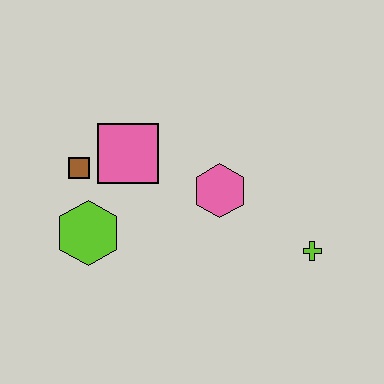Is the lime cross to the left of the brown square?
No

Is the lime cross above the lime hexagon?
No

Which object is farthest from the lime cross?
The brown square is farthest from the lime cross.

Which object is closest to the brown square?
The pink square is closest to the brown square.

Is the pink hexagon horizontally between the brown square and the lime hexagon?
No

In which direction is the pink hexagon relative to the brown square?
The pink hexagon is to the right of the brown square.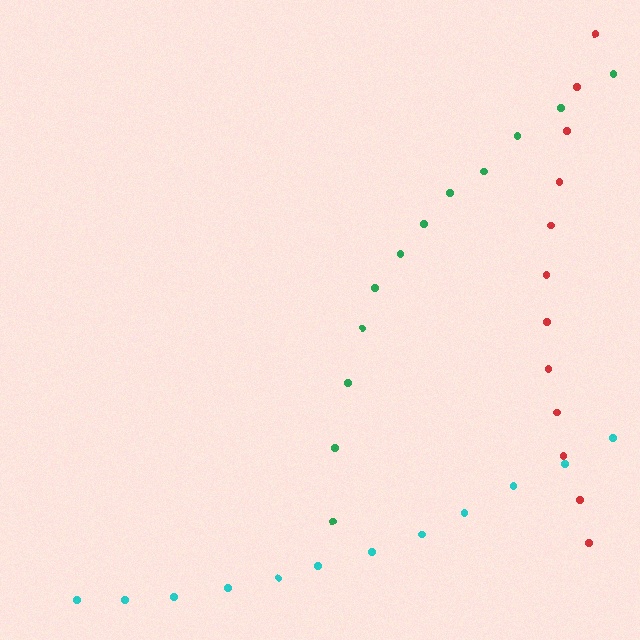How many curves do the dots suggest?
There are 3 distinct paths.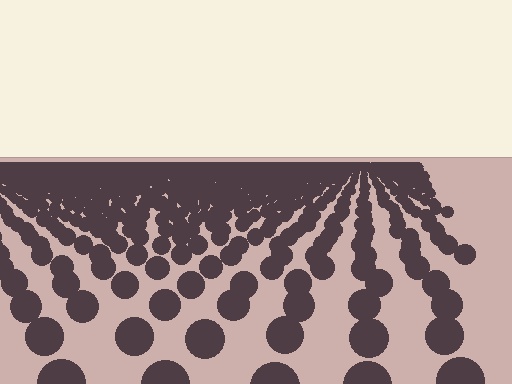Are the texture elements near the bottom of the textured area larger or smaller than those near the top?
Larger. Near the bottom, elements are closer to the viewer and appear at a bigger on-screen size.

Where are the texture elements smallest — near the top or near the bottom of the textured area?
Near the top.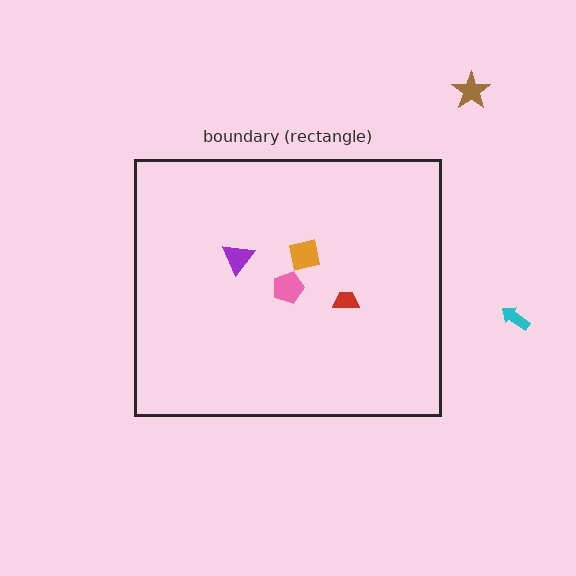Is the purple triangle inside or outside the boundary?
Inside.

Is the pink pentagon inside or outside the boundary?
Inside.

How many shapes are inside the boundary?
4 inside, 2 outside.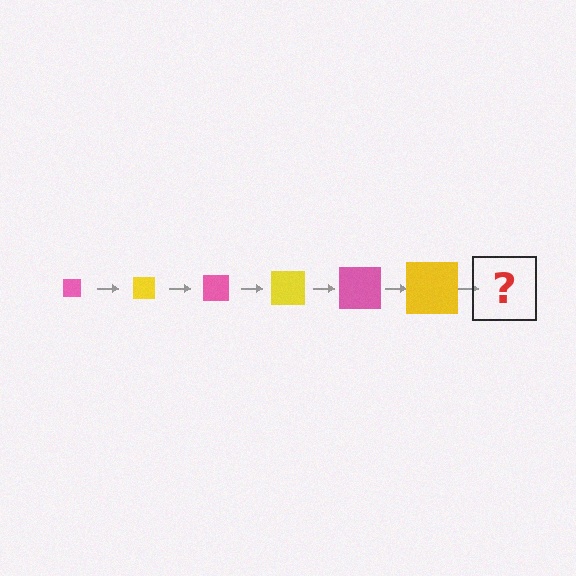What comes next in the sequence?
The next element should be a pink square, larger than the previous one.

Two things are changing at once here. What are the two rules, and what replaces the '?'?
The two rules are that the square grows larger each step and the color cycles through pink and yellow. The '?' should be a pink square, larger than the previous one.